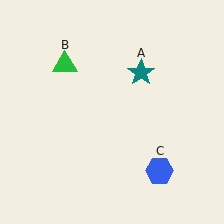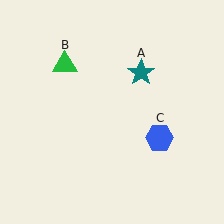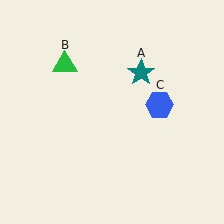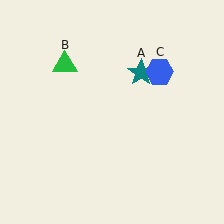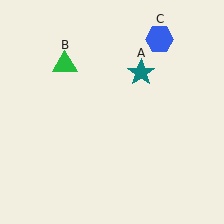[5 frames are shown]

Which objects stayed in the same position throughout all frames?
Teal star (object A) and green triangle (object B) remained stationary.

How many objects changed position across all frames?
1 object changed position: blue hexagon (object C).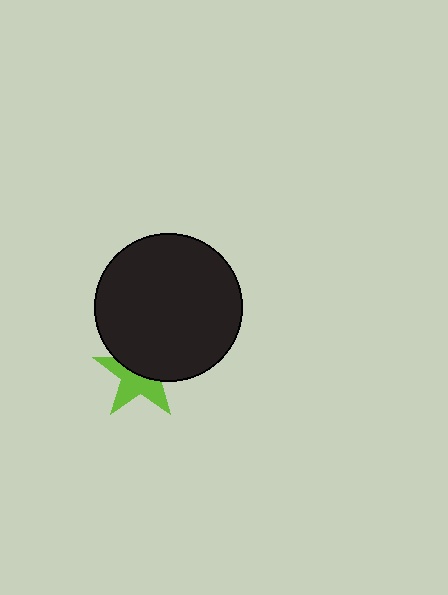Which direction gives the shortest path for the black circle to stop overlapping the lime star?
Moving up gives the shortest separation.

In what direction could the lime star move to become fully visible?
The lime star could move down. That would shift it out from behind the black circle entirely.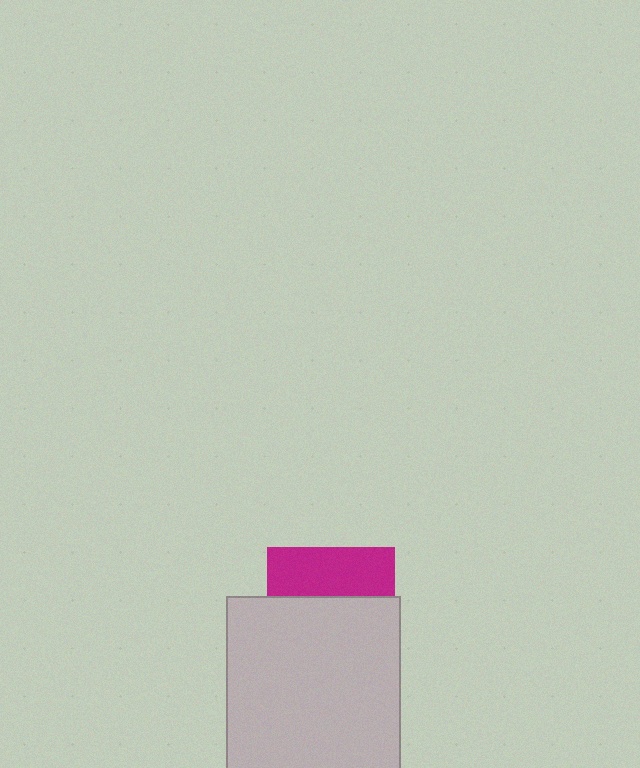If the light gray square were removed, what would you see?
You would see the complete magenta square.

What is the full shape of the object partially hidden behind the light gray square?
The partially hidden object is a magenta square.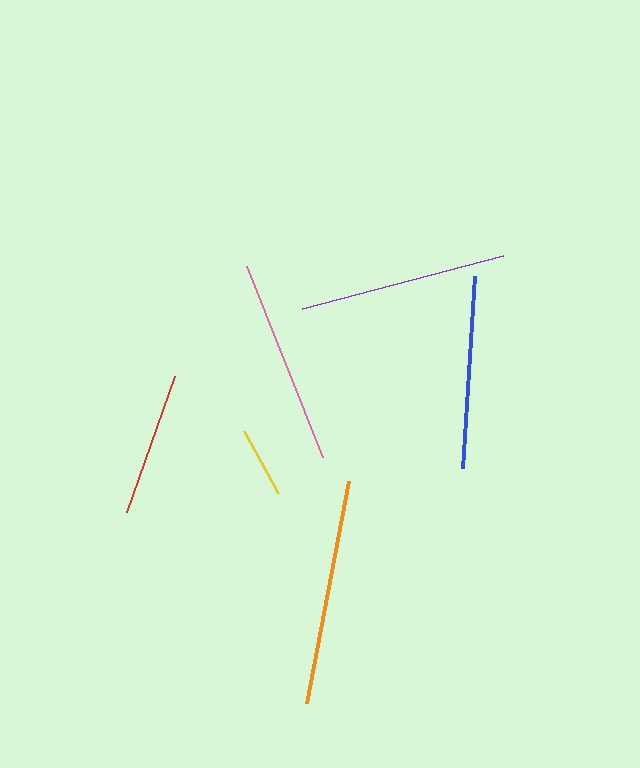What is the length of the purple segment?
The purple segment is approximately 208 pixels long.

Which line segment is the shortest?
The yellow line is the shortest at approximately 71 pixels.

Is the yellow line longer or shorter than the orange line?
The orange line is longer than the yellow line.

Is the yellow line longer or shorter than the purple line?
The purple line is longer than the yellow line.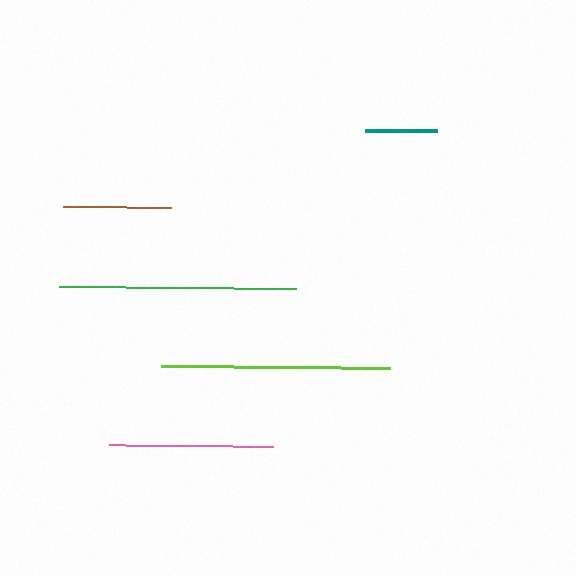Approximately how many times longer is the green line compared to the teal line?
The green line is approximately 3.3 times the length of the teal line.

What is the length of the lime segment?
The lime segment is approximately 229 pixels long.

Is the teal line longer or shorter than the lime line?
The lime line is longer than the teal line.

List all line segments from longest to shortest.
From longest to shortest: green, lime, pink, brown, teal.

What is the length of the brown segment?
The brown segment is approximately 108 pixels long.